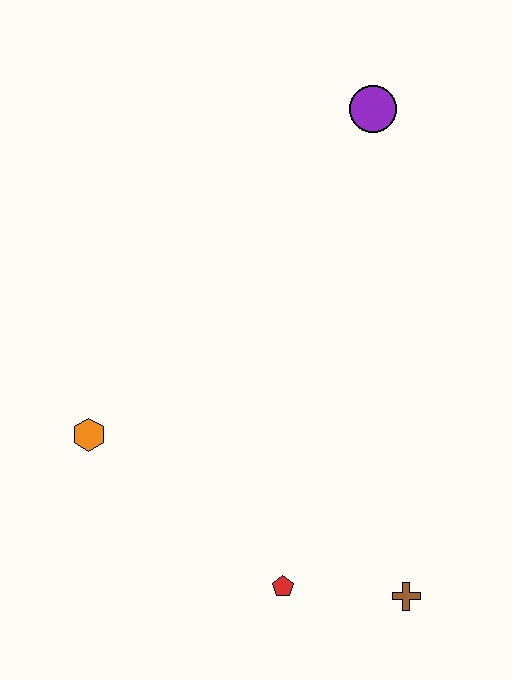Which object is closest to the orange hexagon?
The red pentagon is closest to the orange hexagon.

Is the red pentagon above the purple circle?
No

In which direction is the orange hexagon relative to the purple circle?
The orange hexagon is below the purple circle.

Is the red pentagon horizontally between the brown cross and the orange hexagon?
Yes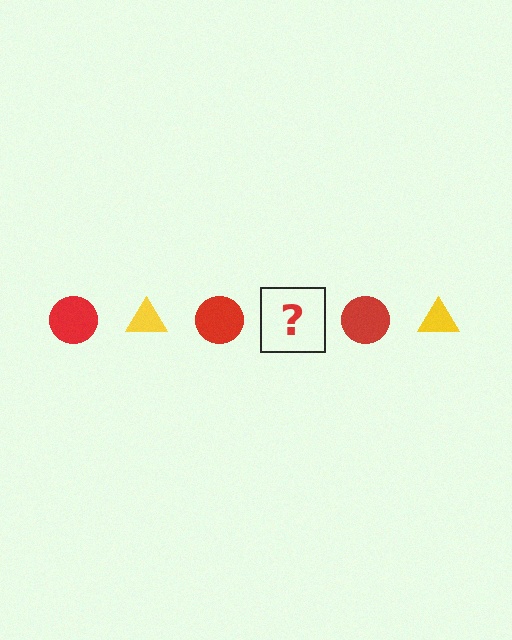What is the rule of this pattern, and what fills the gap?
The rule is that the pattern alternates between red circle and yellow triangle. The gap should be filled with a yellow triangle.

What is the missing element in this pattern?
The missing element is a yellow triangle.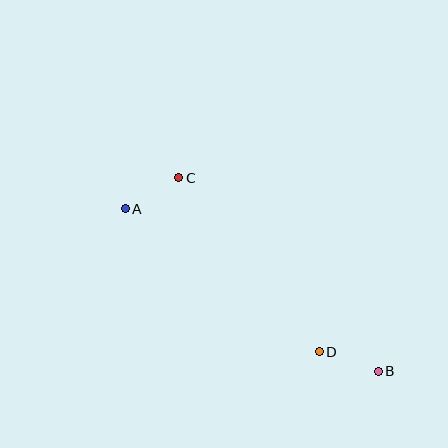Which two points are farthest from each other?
Points A and B are farthest from each other.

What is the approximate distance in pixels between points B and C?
The distance between B and C is approximately 278 pixels.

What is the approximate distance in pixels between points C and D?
The distance between C and D is approximately 224 pixels.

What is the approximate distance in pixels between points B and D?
The distance between B and D is approximately 62 pixels.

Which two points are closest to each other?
Points A and C are closest to each other.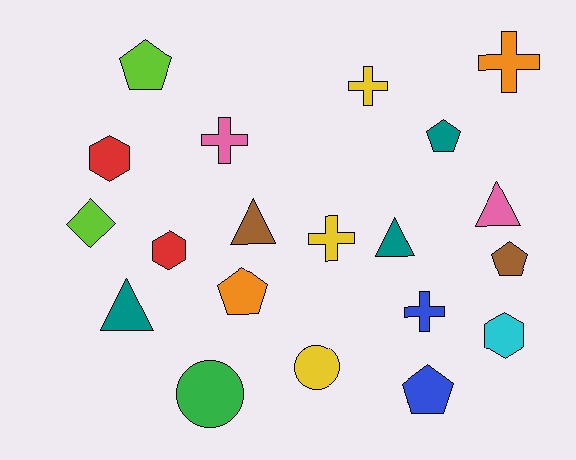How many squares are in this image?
There are no squares.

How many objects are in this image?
There are 20 objects.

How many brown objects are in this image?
There are 2 brown objects.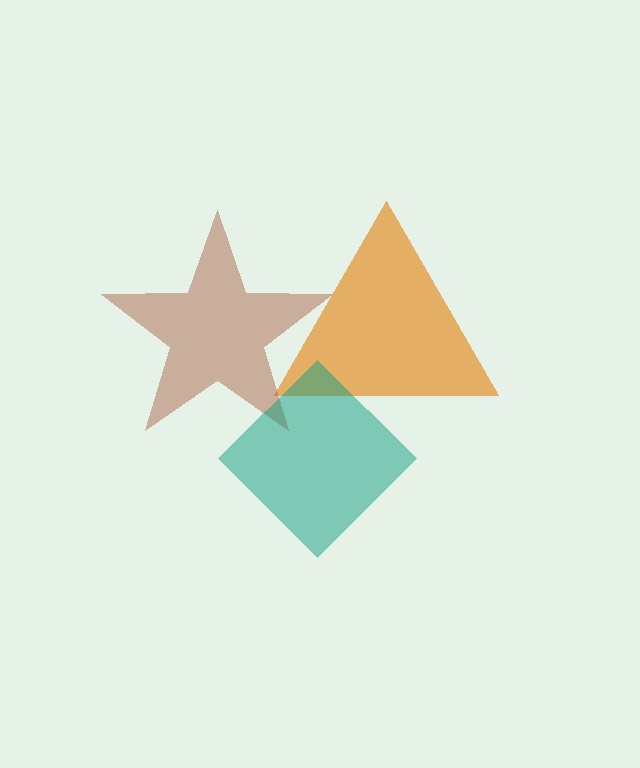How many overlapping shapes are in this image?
There are 3 overlapping shapes in the image.